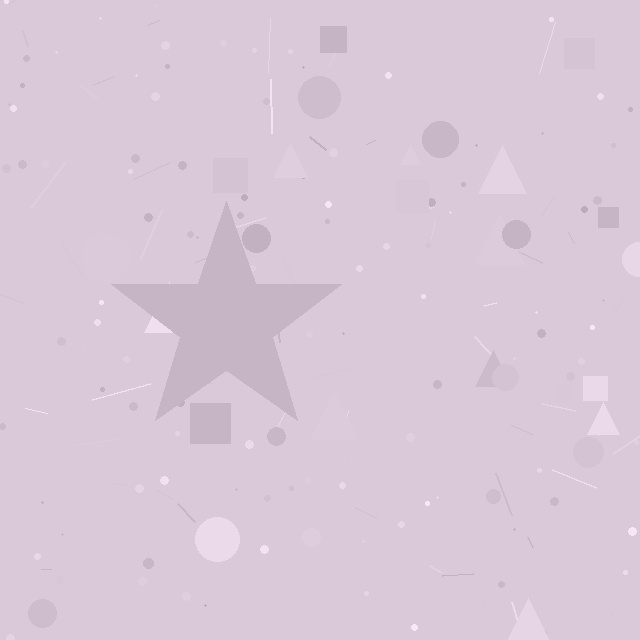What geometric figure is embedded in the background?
A star is embedded in the background.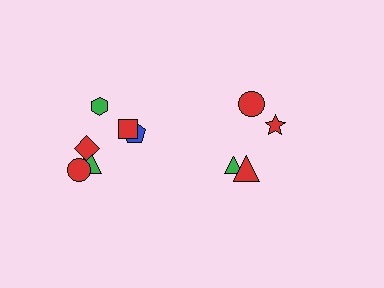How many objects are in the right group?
There are 4 objects.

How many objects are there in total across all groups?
There are 10 objects.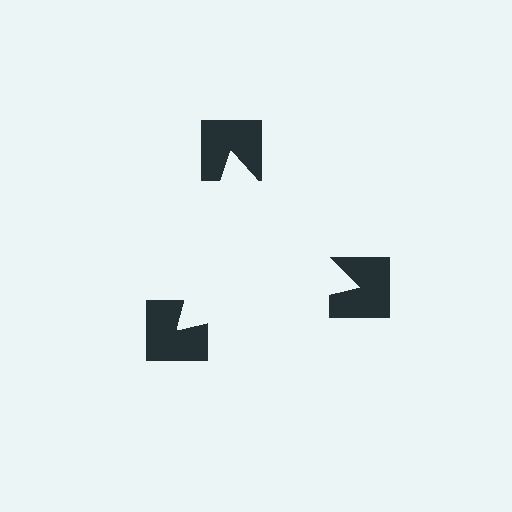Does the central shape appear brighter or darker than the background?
It typically appears slightly brighter than the background, even though no actual brightness change is drawn.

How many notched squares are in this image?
There are 3 — one at each vertex of the illusory triangle.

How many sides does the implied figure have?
3 sides.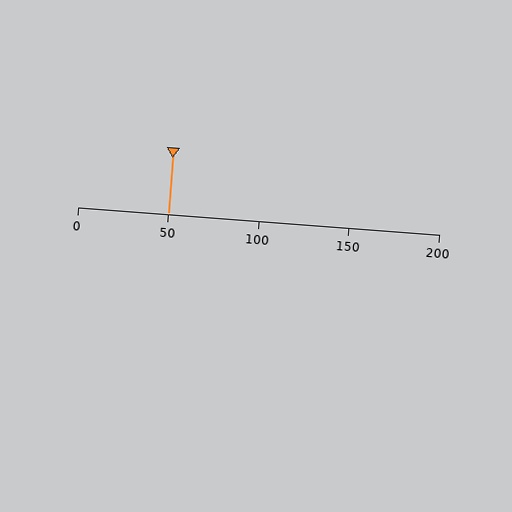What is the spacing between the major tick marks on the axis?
The major ticks are spaced 50 apart.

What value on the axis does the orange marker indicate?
The marker indicates approximately 50.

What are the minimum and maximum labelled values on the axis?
The axis runs from 0 to 200.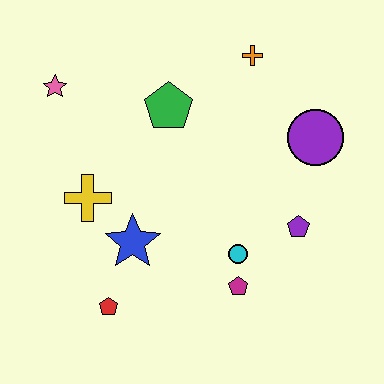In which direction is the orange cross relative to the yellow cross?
The orange cross is to the right of the yellow cross.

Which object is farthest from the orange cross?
The red pentagon is farthest from the orange cross.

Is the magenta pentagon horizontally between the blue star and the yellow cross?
No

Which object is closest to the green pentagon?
The orange cross is closest to the green pentagon.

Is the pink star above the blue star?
Yes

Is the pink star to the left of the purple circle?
Yes